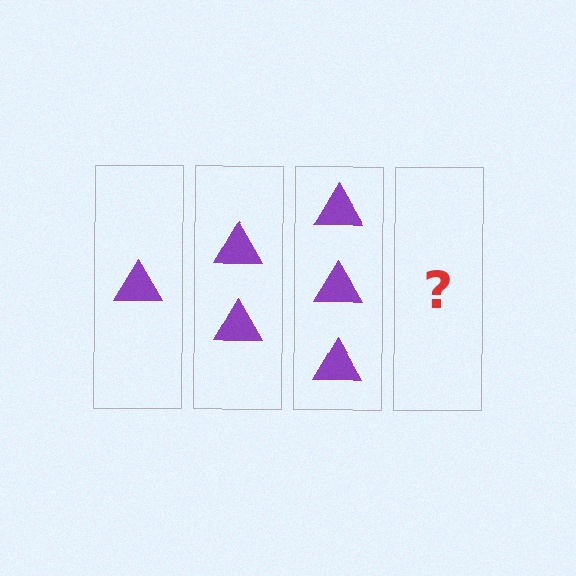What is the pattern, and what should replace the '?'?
The pattern is that each step adds one more triangle. The '?' should be 4 triangles.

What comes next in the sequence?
The next element should be 4 triangles.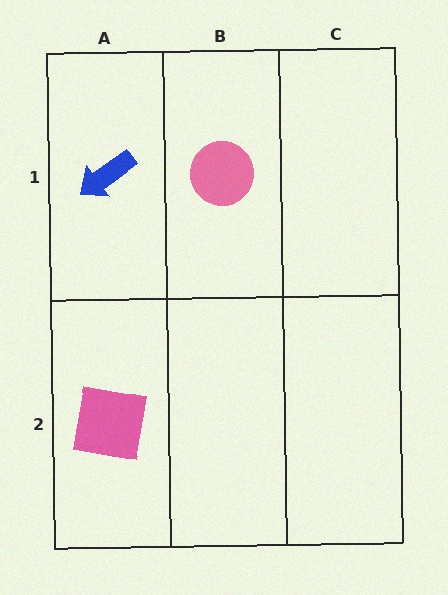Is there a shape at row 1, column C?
No, that cell is empty.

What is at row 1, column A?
A blue arrow.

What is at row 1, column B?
A pink circle.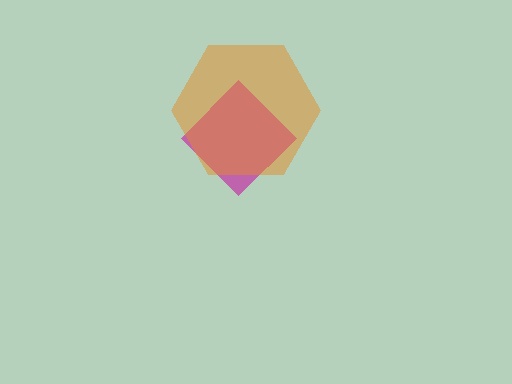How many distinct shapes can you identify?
There are 2 distinct shapes: a magenta diamond, an orange hexagon.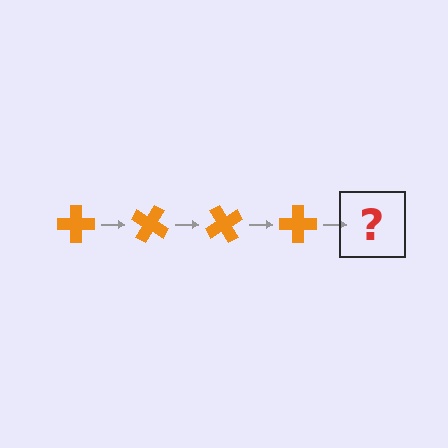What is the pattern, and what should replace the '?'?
The pattern is that the cross rotates 30 degrees each step. The '?' should be an orange cross rotated 120 degrees.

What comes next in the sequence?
The next element should be an orange cross rotated 120 degrees.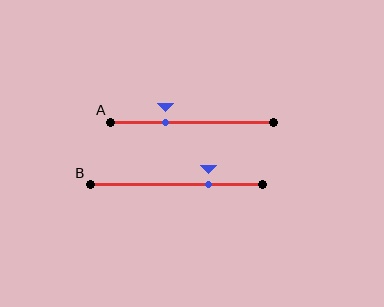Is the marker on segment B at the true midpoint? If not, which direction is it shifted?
No, the marker on segment B is shifted to the right by about 19% of the segment length.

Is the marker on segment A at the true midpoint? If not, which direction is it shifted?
No, the marker on segment A is shifted to the left by about 16% of the segment length.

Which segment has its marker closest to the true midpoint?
Segment A has its marker closest to the true midpoint.